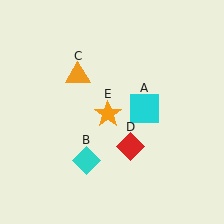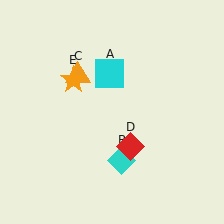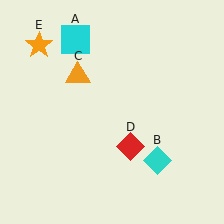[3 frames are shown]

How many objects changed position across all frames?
3 objects changed position: cyan square (object A), cyan diamond (object B), orange star (object E).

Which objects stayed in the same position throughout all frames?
Orange triangle (object C) and red diamond (object D) remained stationary.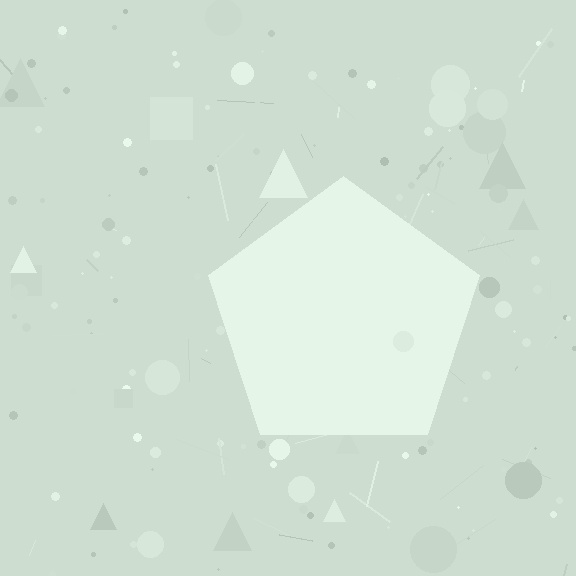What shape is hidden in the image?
A pentagon is hidden in the image.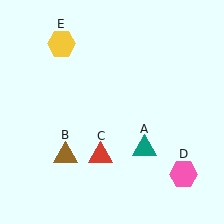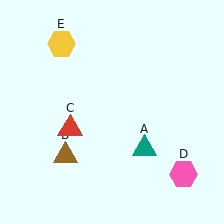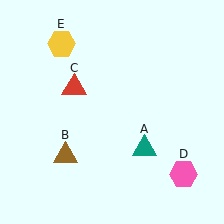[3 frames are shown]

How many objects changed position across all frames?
1 object changed position: red triangle (object C).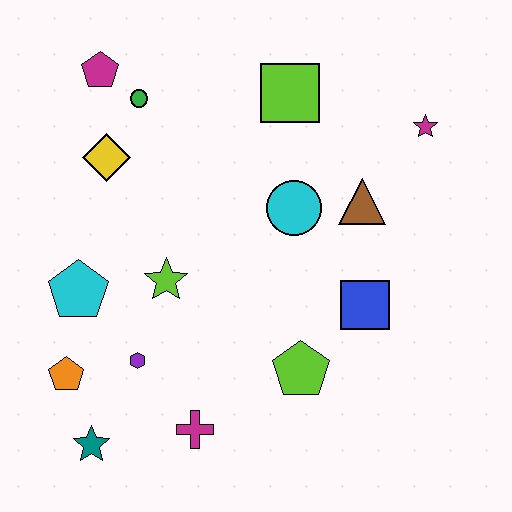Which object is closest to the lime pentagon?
The blue square is closest to the lime pentagon.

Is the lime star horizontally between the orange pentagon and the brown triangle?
Yes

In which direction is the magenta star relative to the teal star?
The magenta star is to the right of the teal star.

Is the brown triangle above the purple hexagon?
Yes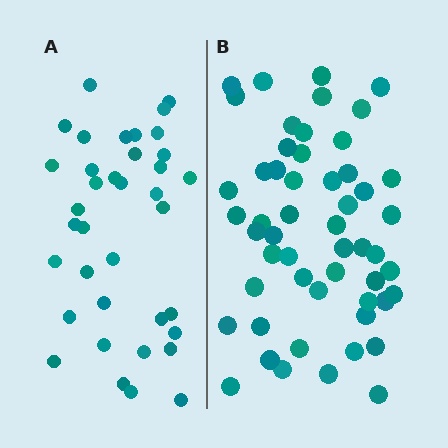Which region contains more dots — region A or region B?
Region B (the right region) has more dots.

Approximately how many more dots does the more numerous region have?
Region B has approximately 15 more dots than region A.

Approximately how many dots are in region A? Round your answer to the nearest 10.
About 40 dots. (The exact count is 37, which rounds to 40.)